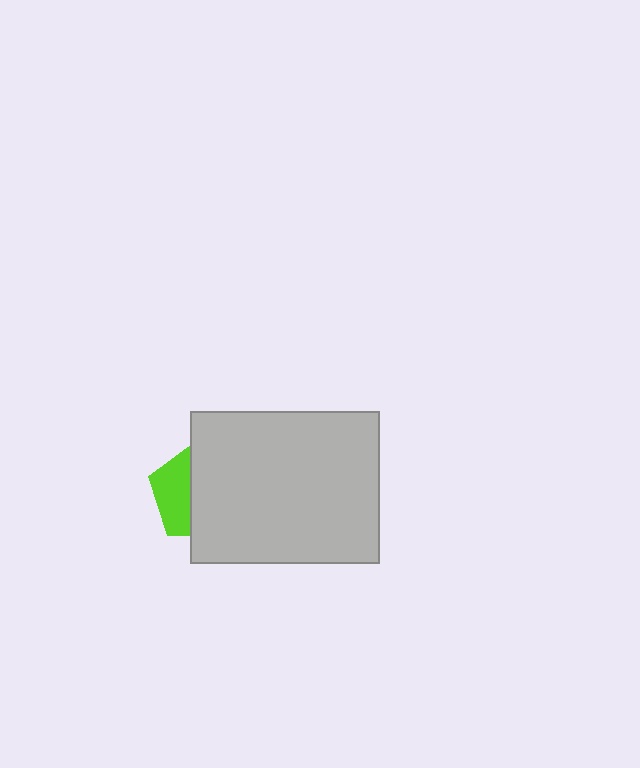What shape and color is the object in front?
The object in front is a light gray rectangle.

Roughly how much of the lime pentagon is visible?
A small part of it is visible (roughly 38%).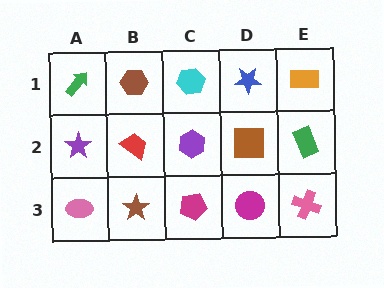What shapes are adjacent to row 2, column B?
A brown hexagon (row 1, column B), a brown star (row 3, column B), a purple star (row 2, column A), a purple hexagon (row 2, column C).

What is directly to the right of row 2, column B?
A purple hexagon.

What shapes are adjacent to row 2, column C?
A cyan hexagon (row 1, column C), a magenta pentagon (row 3, column C), a red trapezoid (row 2, column B), a brown square (row 2, column D).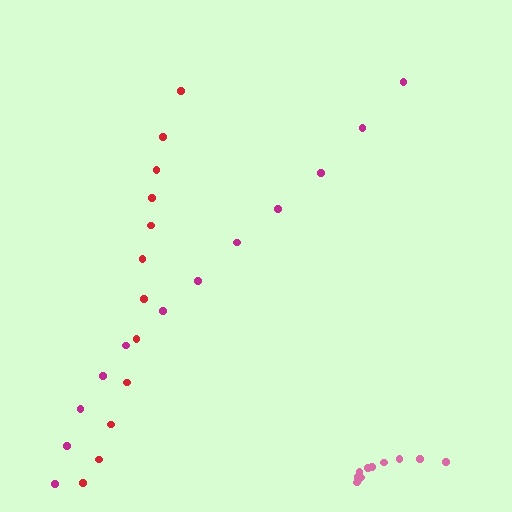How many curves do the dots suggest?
There are 3 distinct paths.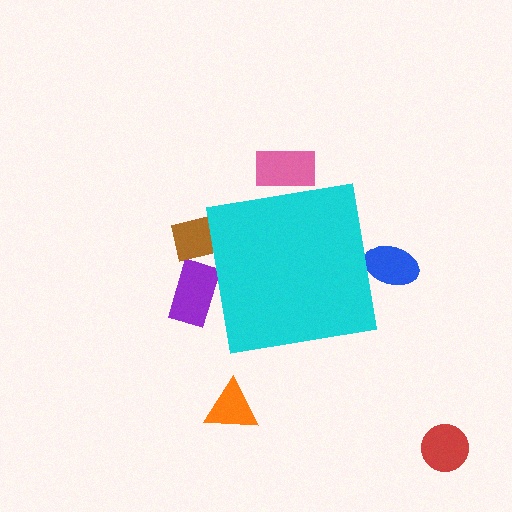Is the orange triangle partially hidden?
No, the orange triangle is fully visible.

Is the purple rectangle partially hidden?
Yes, the purple rectangle is partially hidden behind the cyan square.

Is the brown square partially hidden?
Yes, the brown square is partially hidden behind the cyan square.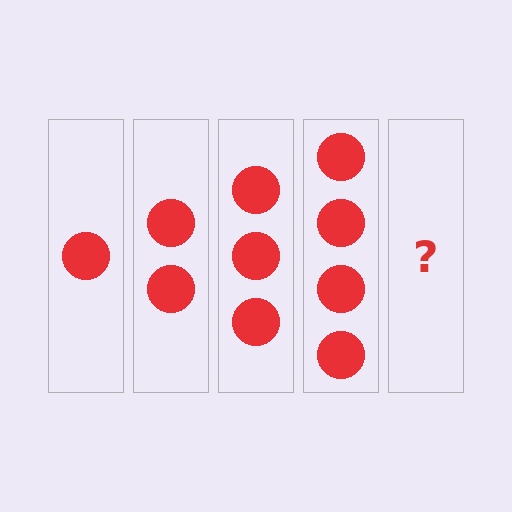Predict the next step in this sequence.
The next step is 5 circles.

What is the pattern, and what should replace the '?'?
The pattern is that each step adds one more circle. The '?' should be 5 circles.